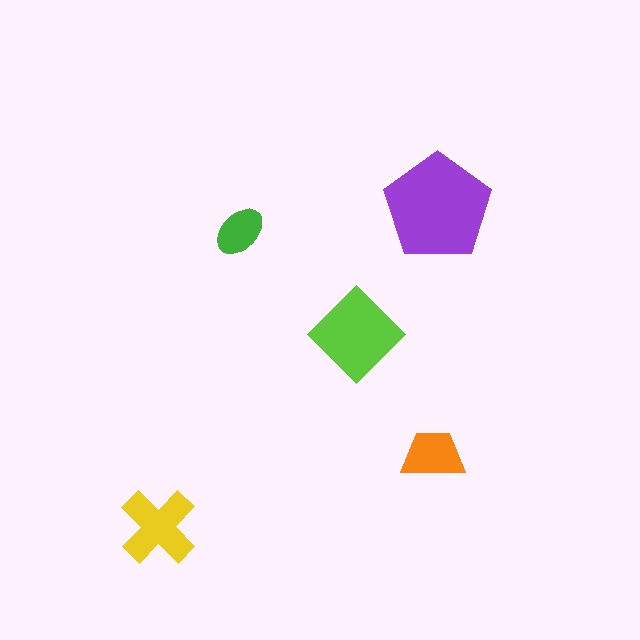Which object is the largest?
The purple pentagon.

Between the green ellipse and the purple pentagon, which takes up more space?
The purple pentagon.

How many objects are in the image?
There are 5 objects in the image.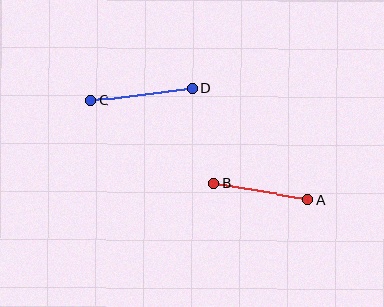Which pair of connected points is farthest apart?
Points C and D are farthest apart.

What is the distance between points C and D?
The distance is approximately 102 pixels.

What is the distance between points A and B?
The distance is approximately 95 pixels.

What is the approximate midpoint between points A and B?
The midpoint is at approximately (261, 191) pixels.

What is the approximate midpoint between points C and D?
The midpoint is at approximately (142, 94) pixels.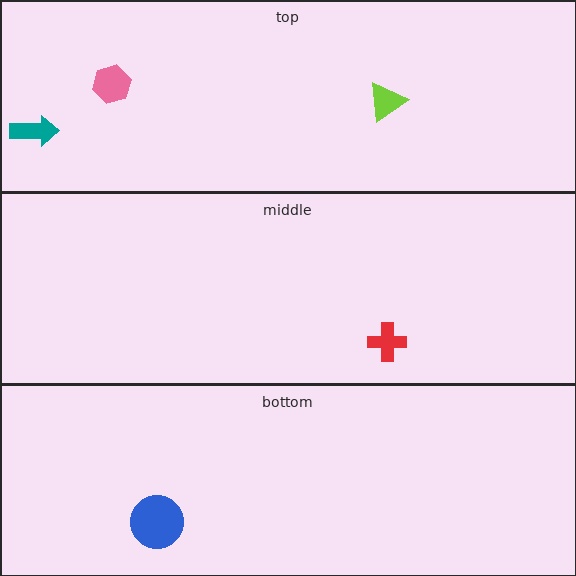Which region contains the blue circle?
The bottom region.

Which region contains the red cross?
The middle region.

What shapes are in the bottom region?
The blue circle.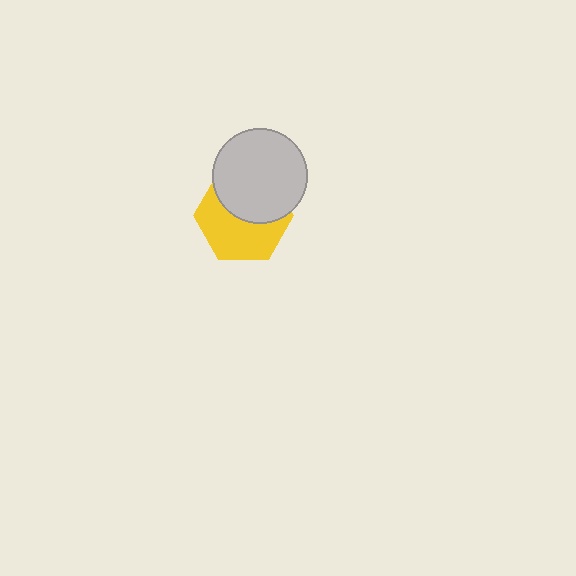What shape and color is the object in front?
The object in front is a light gray circle.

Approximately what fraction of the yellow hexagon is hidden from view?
Roughly 46% of the yellow hexagon is hidden behind the light gray circle.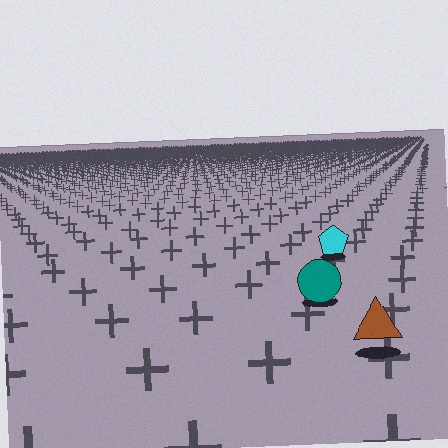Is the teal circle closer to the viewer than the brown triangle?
No. The brown triangle is closer — you can tell from the texture gradient: the ground texture is coarser near it.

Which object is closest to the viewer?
The brown triangle is closest. The texture marks near it are larger and more spread out.